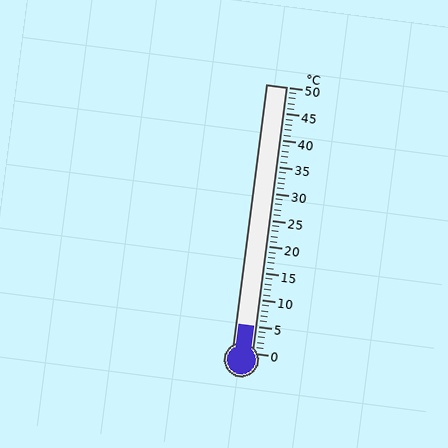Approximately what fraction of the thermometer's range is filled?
The thermometer is filled to approximately 10% of its range.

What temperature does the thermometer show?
The thermometer shows approximately 5°C.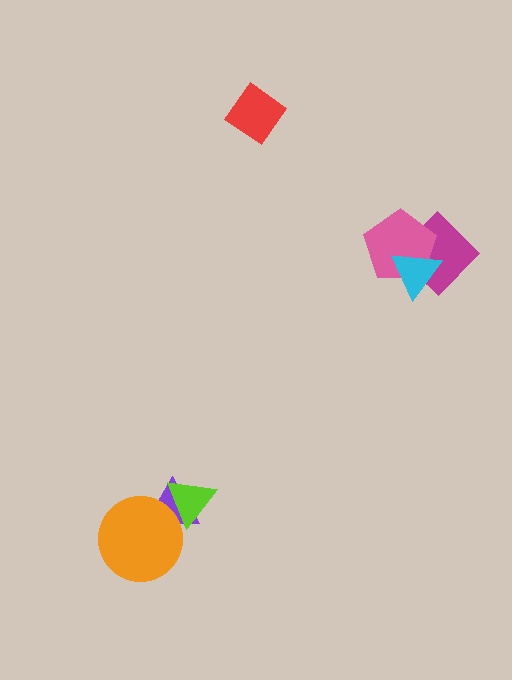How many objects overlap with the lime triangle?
2 objects overlap with the lime triangle.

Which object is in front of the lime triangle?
The orange circle is in front of the lime triangle.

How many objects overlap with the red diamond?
0 objects overlap with the red diamond.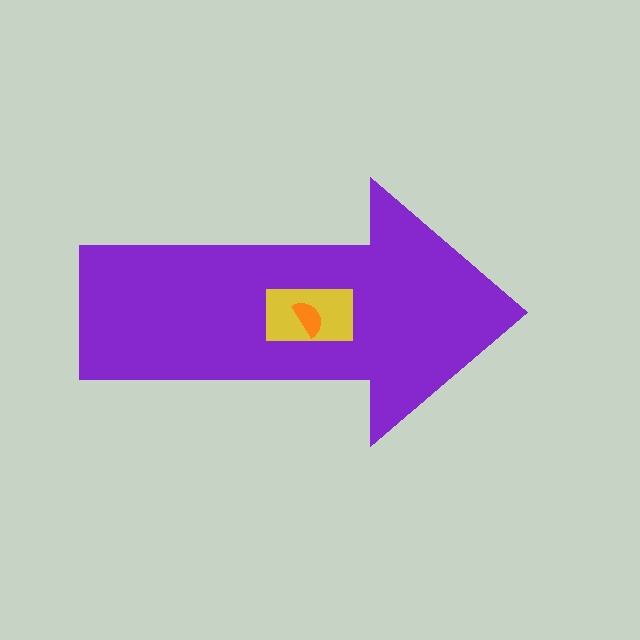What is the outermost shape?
The purple arrow.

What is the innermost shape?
The orange semicircle.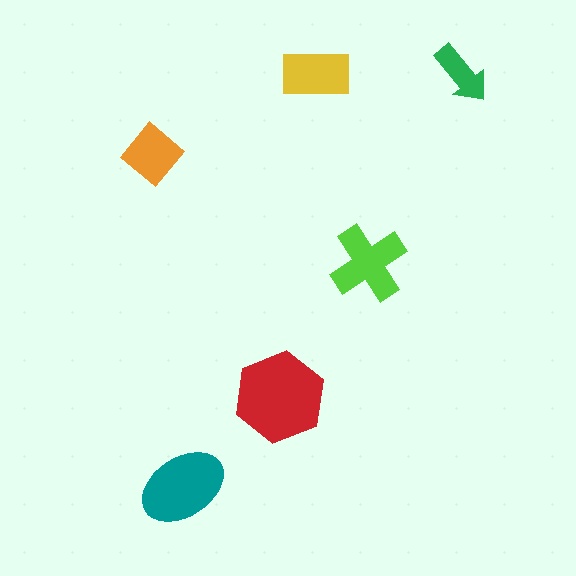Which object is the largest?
The red hexagon.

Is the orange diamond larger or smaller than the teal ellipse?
Smaller.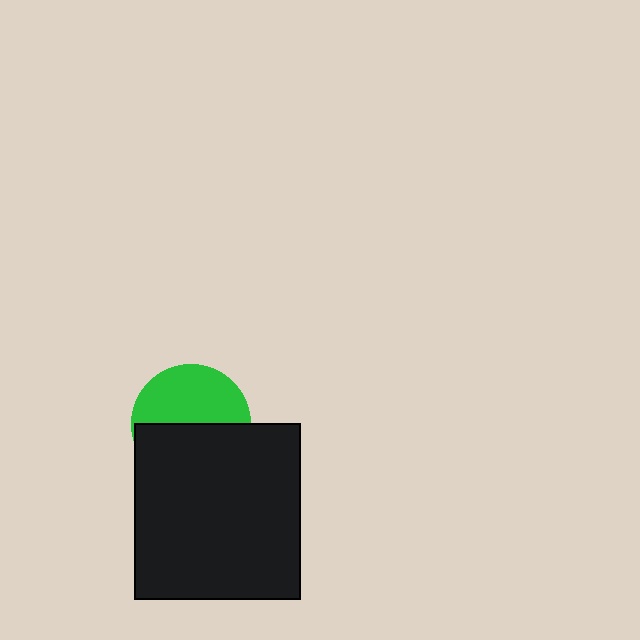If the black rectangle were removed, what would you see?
You would see the complete green circle.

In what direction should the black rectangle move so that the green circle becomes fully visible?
The black rectangle should move down. That is the shortest direction to clear the overlap and leave the green circle fully visible.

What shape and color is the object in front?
The object in front is a black rectangle.